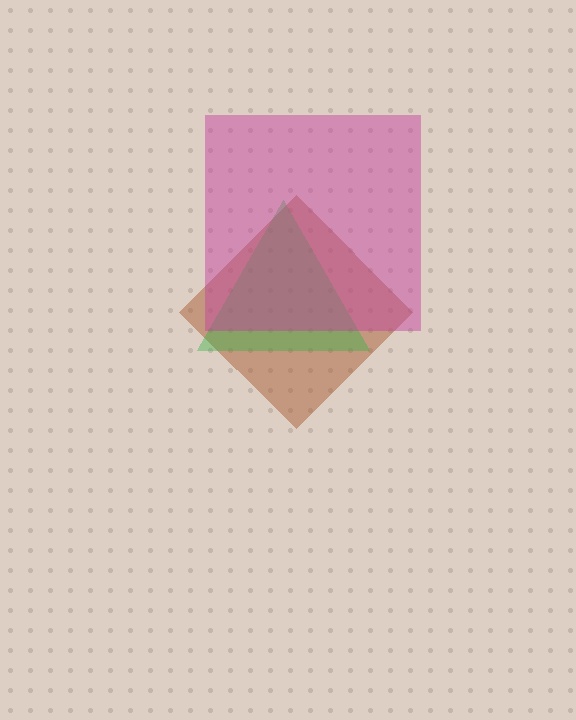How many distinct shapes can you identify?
There are 3 distinct shapes: a brown diamond, a green triangle, a magenta square.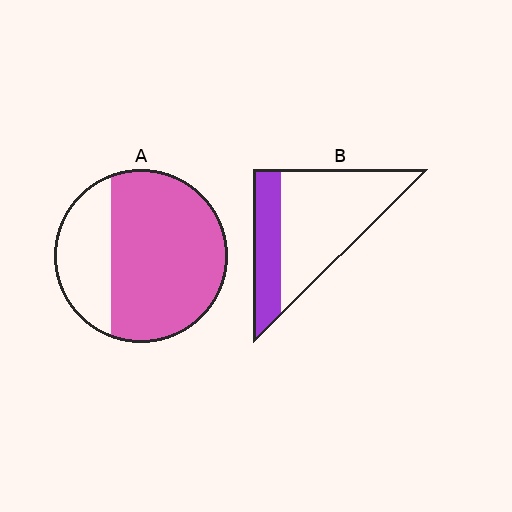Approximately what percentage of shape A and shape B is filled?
A is approximately 70% and B is approximately 30%.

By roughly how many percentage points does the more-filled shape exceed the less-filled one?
By roughly 40 percentage points (A over B).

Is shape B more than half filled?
No.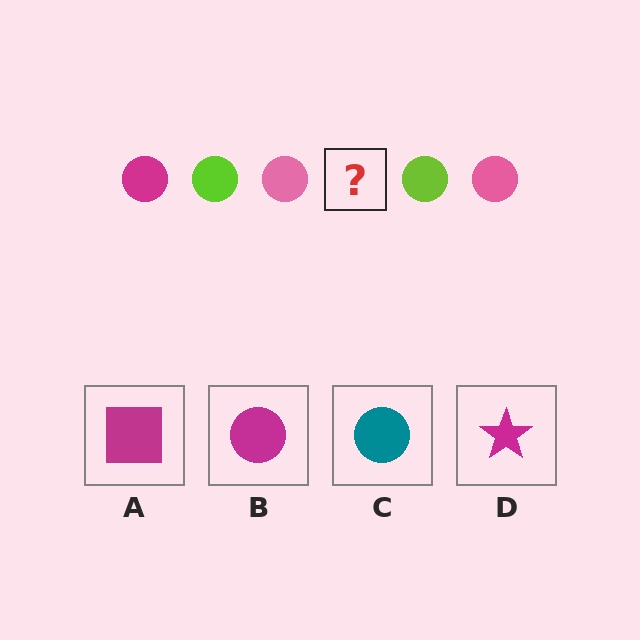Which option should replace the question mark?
Option B.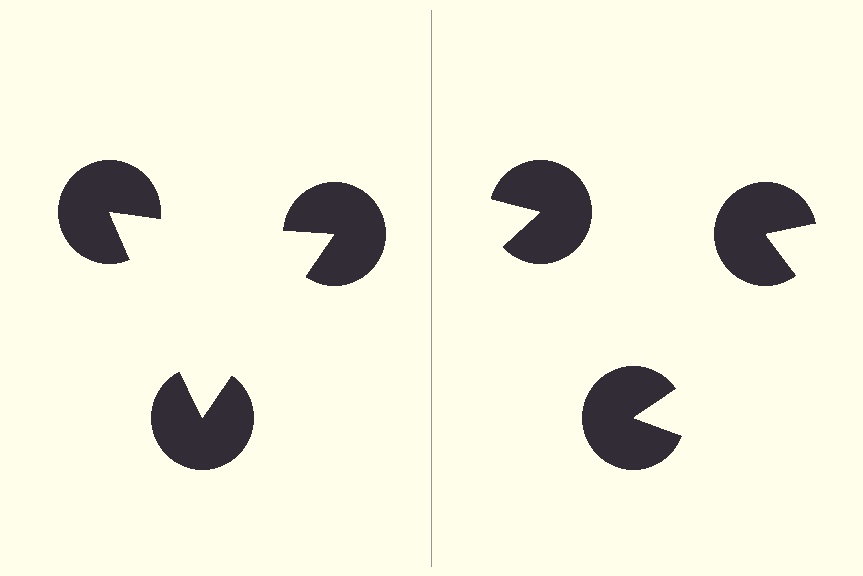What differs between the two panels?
The pac-man discs are positioned identically on both sides; only the wedge orientations differ. On the left they align to a triangle; on the right they are misaligned.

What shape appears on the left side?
An illusory triangle.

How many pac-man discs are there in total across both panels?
6 — 3 on each side.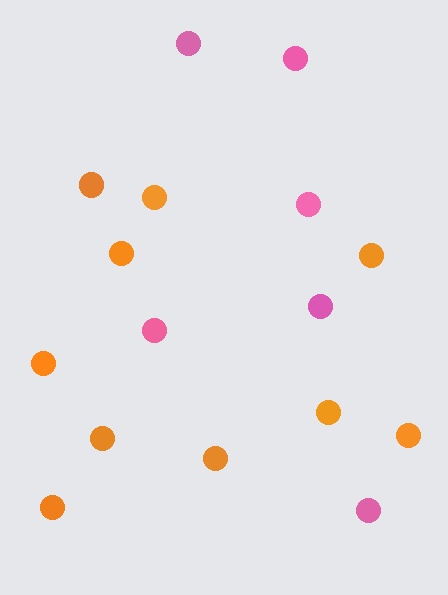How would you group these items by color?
There are 2 groups: one group of orange circles (10) and one group of pink circles (6).